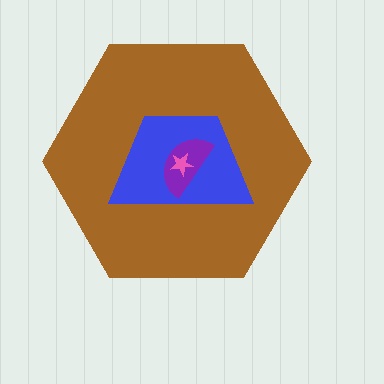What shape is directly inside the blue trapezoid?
The purple semicircle.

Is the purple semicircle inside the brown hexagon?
Yes.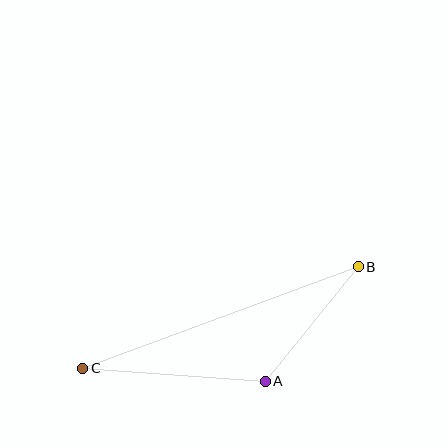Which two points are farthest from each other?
Points B and C are farthest from each other.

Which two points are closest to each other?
Points A and B are closest to each other.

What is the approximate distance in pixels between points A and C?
The distance between A and C is approximately 183 pixels.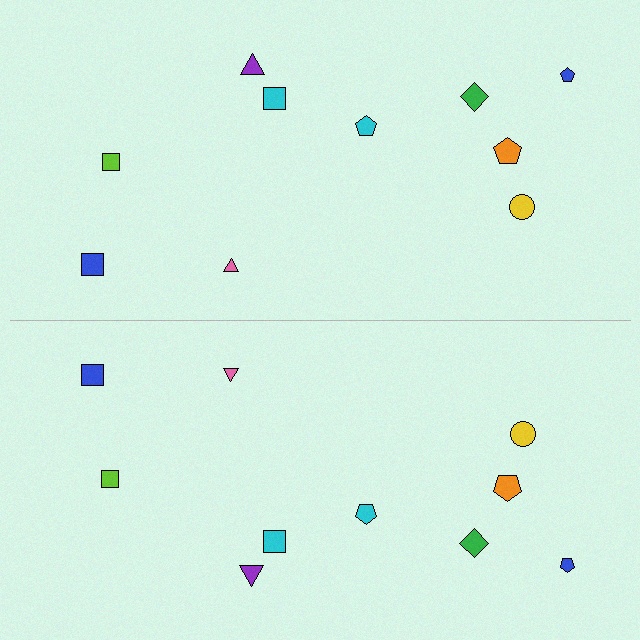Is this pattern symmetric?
Yes, this pattern has bilateral (reflection) symmetry.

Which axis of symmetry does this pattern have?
The pattern has a horizontal axis of symmetry running through the center of the image.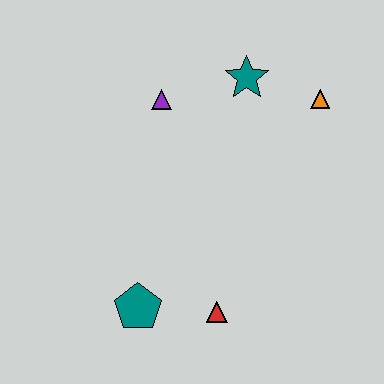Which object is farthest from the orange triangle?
The teal pentagon is farthest from the orange triangle.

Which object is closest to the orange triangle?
The teal star is closest to the orange triangle.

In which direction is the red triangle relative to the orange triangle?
The red triangle is below the orange triangle.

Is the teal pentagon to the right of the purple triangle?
No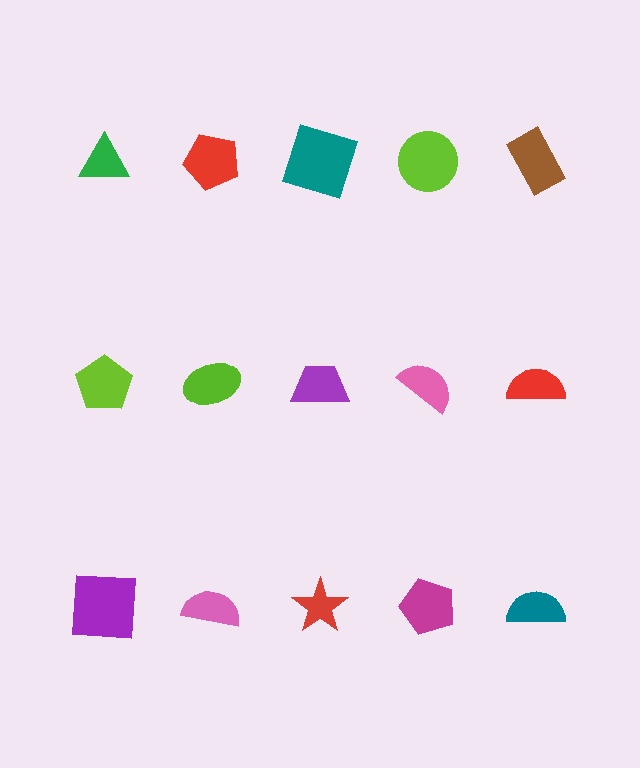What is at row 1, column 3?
A teal square.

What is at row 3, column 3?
A red star.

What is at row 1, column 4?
A lime circle.